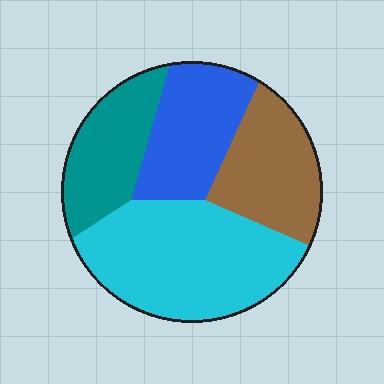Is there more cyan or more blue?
Cyan.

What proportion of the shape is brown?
Brown covers 21% of the shape.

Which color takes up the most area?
Cyan, at roughly 40%.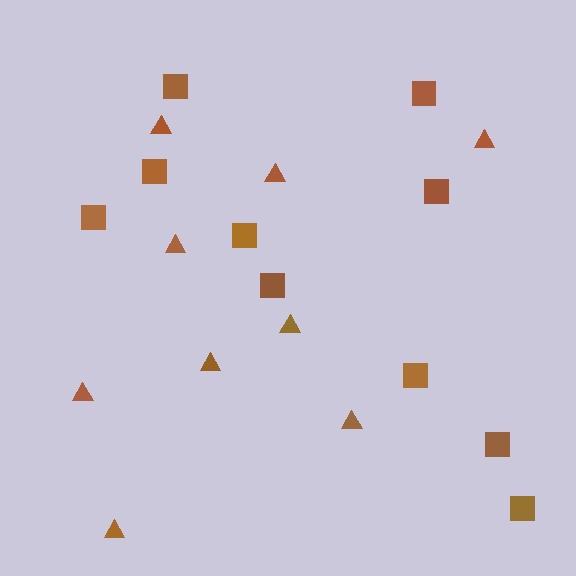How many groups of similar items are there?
There are 2 groups: one group of squares (10) and one group of triangles (9).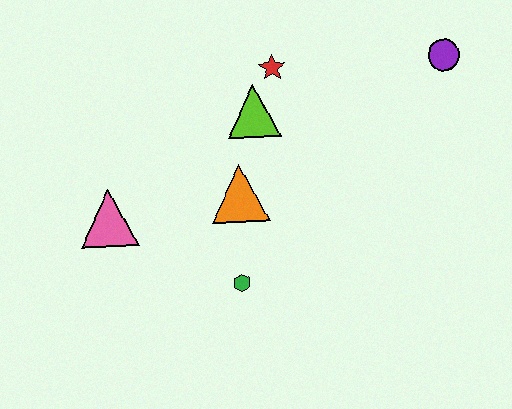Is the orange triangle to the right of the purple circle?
No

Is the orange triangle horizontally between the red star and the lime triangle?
No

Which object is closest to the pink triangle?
The orange triangle is closest to the pink triangle.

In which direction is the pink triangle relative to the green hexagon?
The pink triangle is to the left of the green hexagon.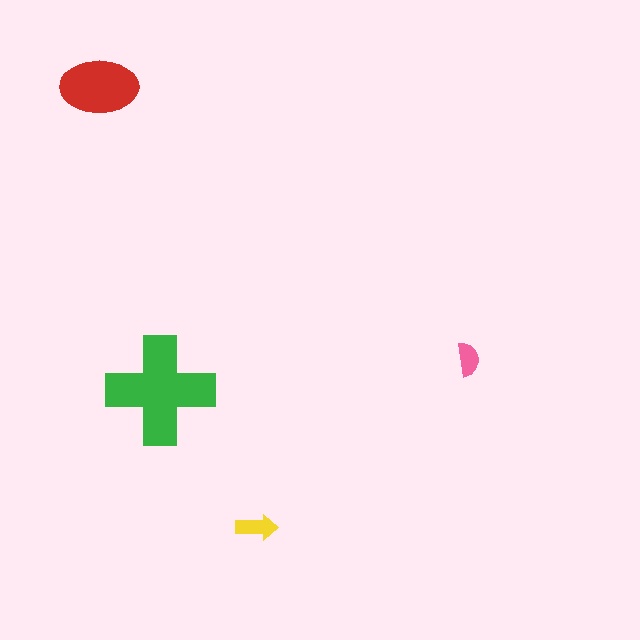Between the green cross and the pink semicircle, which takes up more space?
The green cross.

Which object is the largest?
The green cross.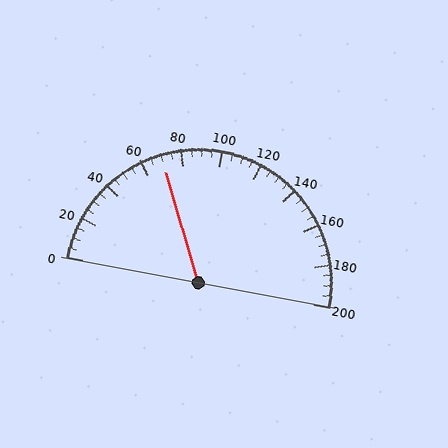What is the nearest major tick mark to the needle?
The nearest major tick mark is 80.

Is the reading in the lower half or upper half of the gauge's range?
The reading is in the lower half of the range (0 to 200).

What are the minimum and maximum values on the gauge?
The gauge ranges from 0 to 200.